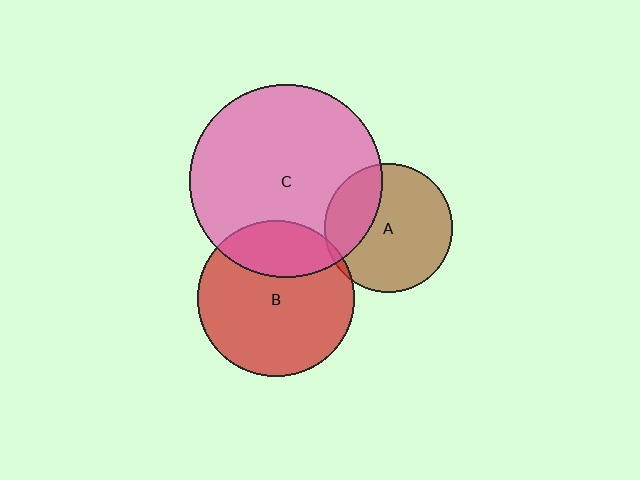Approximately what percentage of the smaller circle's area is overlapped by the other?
Approximately 5%.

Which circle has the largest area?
Circle C (pink).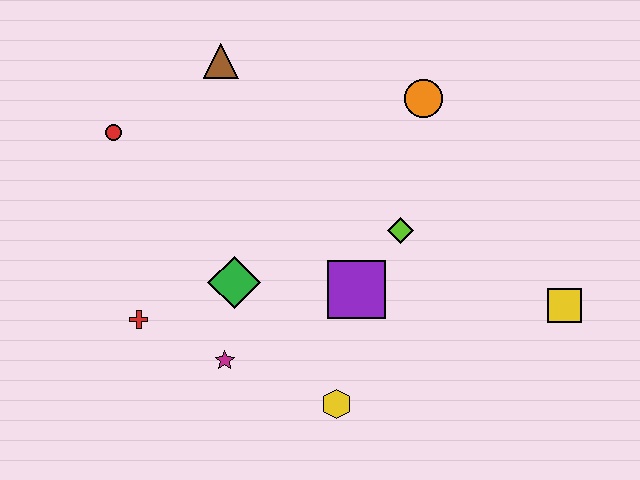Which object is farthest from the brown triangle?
The yellow square is farthest from the brown triangle.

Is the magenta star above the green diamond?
No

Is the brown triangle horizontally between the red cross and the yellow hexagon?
Yes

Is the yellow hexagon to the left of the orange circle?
Yes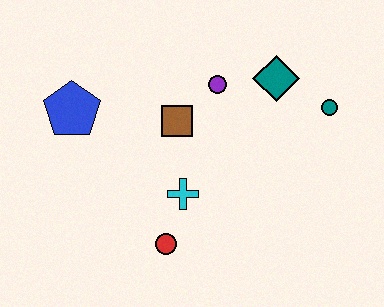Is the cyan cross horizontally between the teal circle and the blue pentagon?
Yes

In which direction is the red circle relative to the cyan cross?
The red circle is below the cyan cross.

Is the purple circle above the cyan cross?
Yes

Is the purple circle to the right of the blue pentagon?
Yes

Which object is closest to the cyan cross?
The red circle is closest to the cyan cross.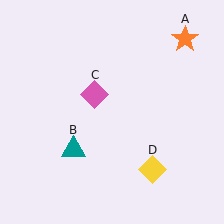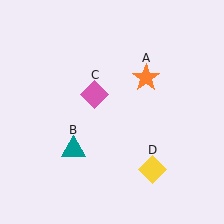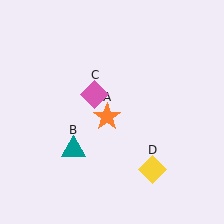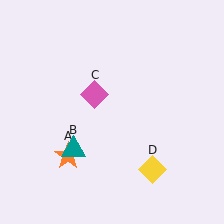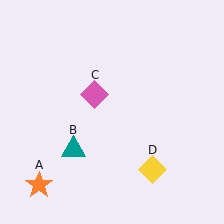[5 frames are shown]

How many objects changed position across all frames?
1 object changed position: orange star (object A).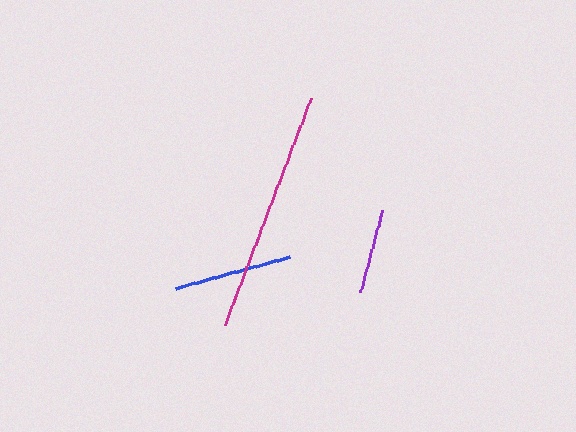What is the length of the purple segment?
The purple segment is approximately 85 pixels long.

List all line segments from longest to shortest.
From longest to shortest: magenta, blue, purple.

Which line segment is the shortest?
The purple line is the shortest at approximately 85 pixels.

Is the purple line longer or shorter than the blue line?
The blue line is longer than the purple line.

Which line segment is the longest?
The magenta line is the longest at approximately 243 pixels.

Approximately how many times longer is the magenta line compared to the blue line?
The magenta line is approximately 2.1 times the length of the blue line.